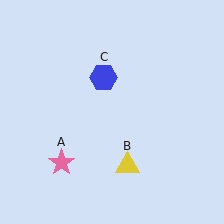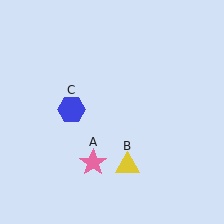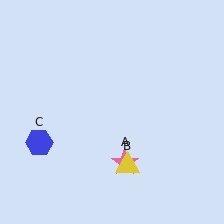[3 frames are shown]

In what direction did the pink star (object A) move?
The pink star (object A) moved right.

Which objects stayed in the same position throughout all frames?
Yellow triangle (object B) remained stationary.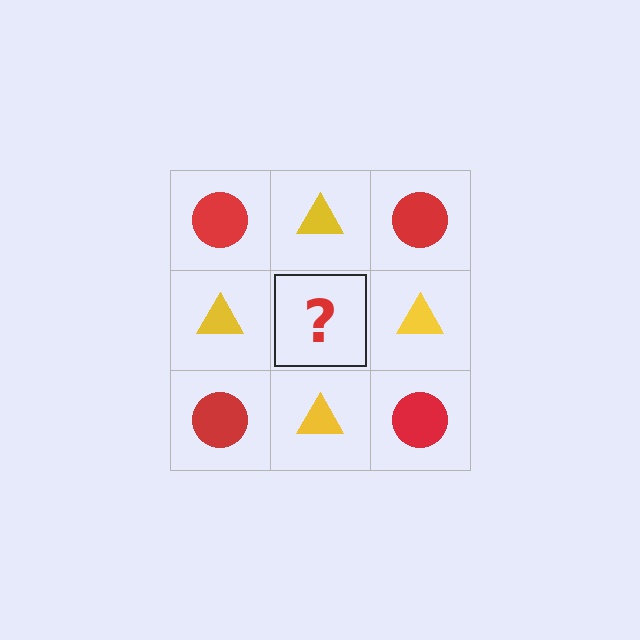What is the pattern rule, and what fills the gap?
The rule is that it alternates red circle and yellow triangle in a checkerboard pattern. The gap should be filled with a red circle.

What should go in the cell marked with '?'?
The missing cell should contain a red circle.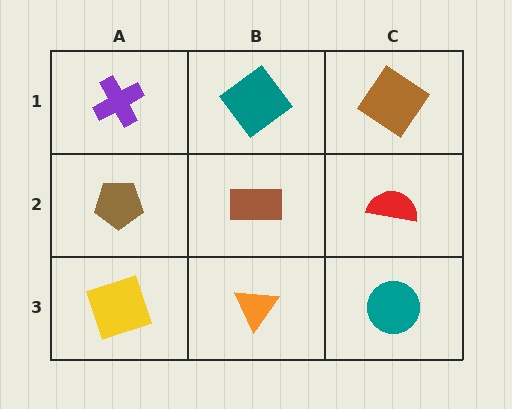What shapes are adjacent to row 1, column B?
A brown rectangle (row 2, column B), a purple cross (row 1, column A), a brown diamond (row 1, column C).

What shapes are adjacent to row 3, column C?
A red semicircle (row 2, column C), an orange triangle (row 3, column B).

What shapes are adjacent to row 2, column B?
A teal diamond (row 1, column B), an orange triangle (row 3, column B), a brown pentagon (row 2, column A), a red semicircle (row 2, column C).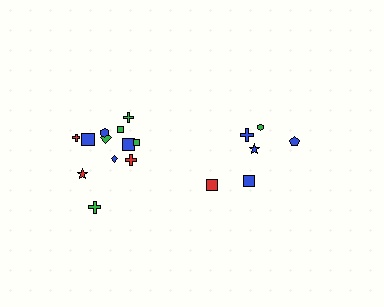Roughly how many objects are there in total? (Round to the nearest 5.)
Roughly 20 objects in total.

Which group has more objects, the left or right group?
The left group.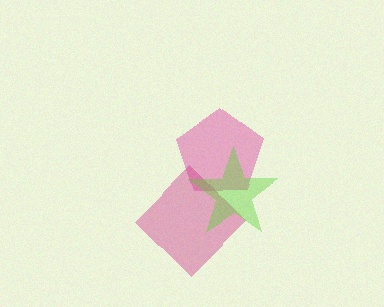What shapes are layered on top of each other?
The layered shapes are: a pink pentagon, a magenta diamond, a lime star.